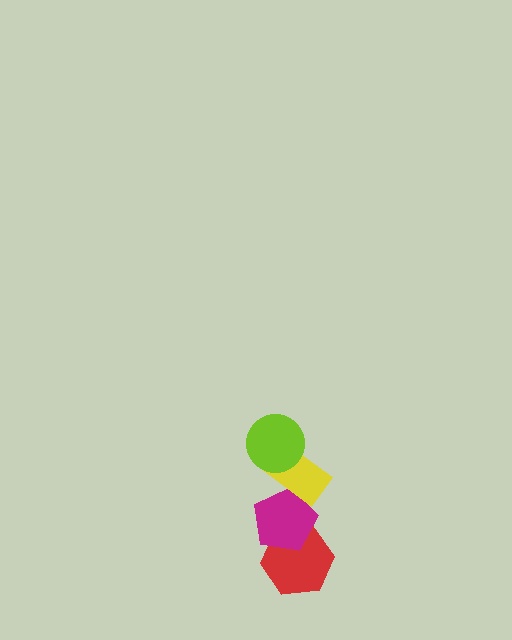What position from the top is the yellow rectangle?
The yellow rectangle is 2nd from the top.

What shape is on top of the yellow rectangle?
The lime circle is on top of the yellow rectangle.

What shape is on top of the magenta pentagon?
The yellow rectangle is on top of the magenta pentagon.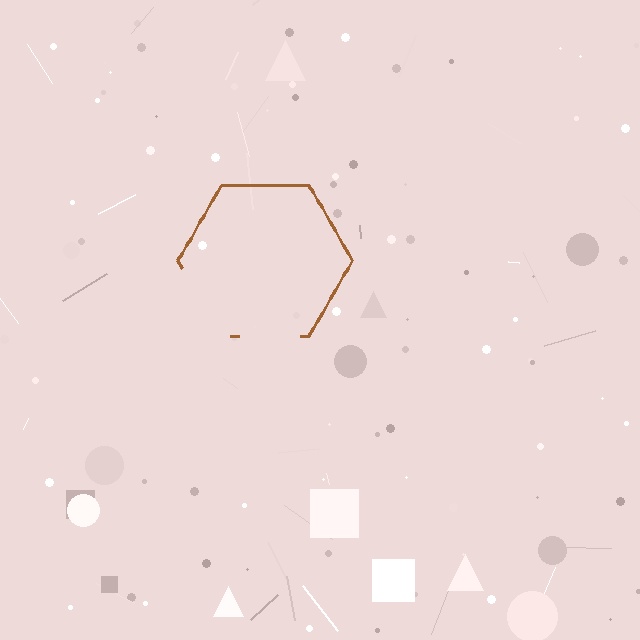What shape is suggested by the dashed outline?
The dashed outline suggests a hexagon.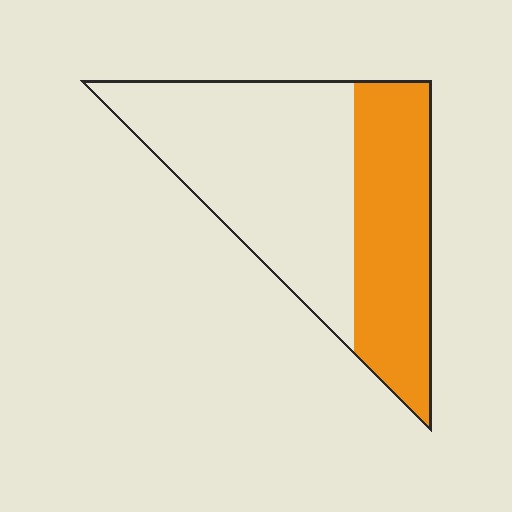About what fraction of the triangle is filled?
About two fifths (2/5).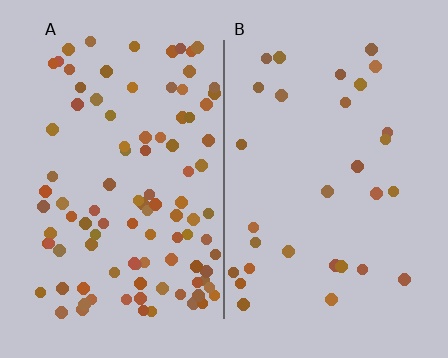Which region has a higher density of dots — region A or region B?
A (the left).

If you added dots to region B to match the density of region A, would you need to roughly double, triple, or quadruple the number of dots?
Approximately triple.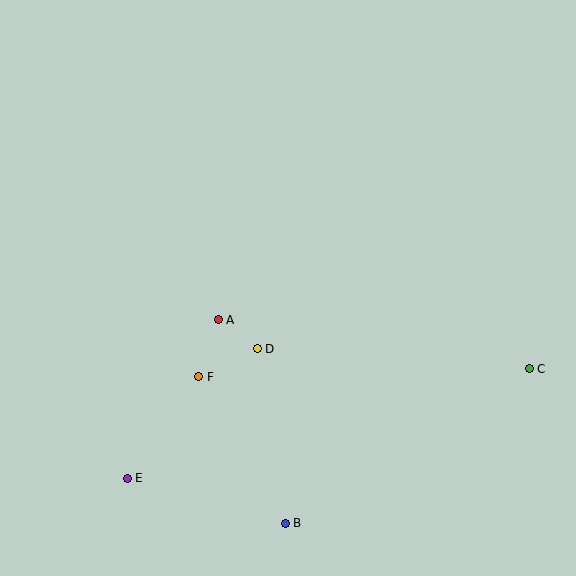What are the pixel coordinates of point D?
Point D is at (257, 349).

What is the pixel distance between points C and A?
The distance between C and A is 315 pixels.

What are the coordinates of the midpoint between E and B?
The midpoint between E and B is at (206, 501).